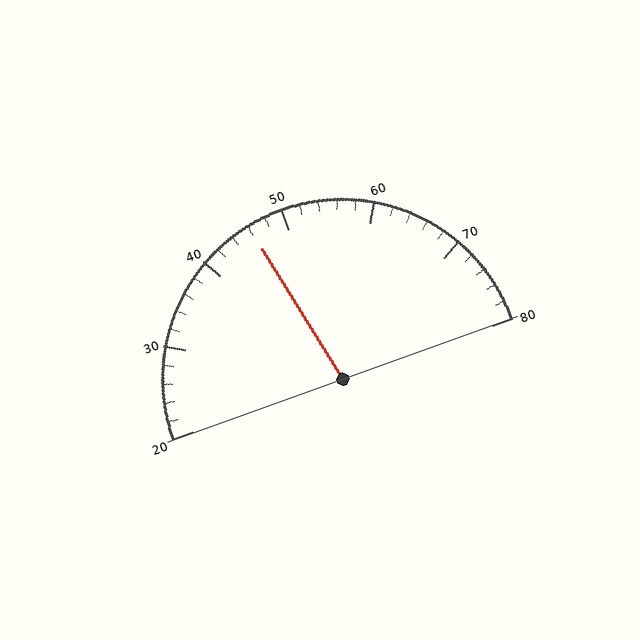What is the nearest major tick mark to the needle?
The nearest major tick mark is 50.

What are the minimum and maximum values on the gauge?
The gauge ranges from 20 to 80.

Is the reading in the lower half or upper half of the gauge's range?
The reading is in the lower half of the range (20 to 80).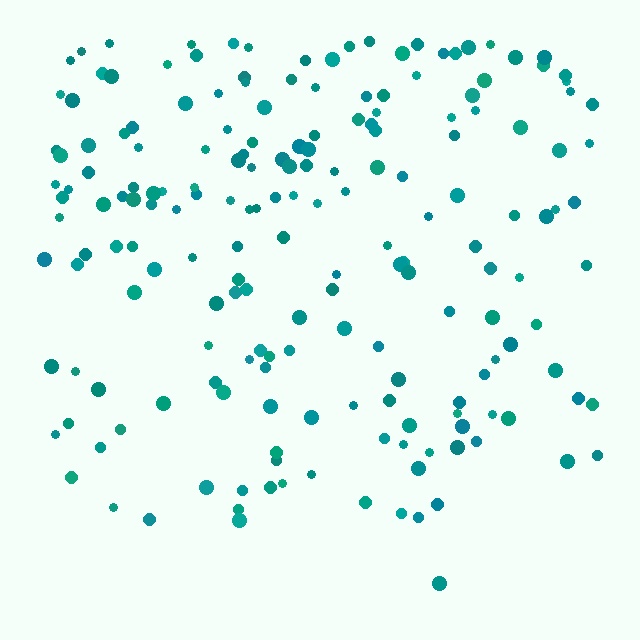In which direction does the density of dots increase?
From bottom to top, with the top side densest.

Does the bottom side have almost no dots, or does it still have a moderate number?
Still a moderate number, just noticeably fewer than the top.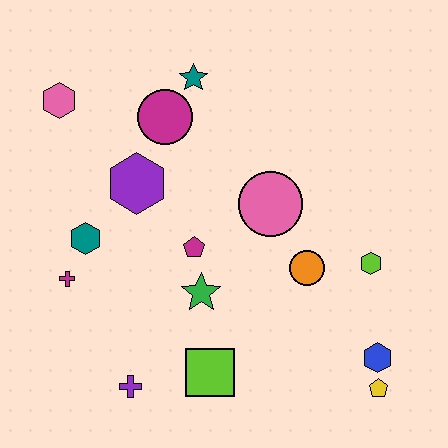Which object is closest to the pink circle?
The orange circle is closest to the pink circle.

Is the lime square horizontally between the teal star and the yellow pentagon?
Yes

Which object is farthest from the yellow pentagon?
The pink hexagon is farthest from the yellow pentagon.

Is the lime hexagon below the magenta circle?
Yes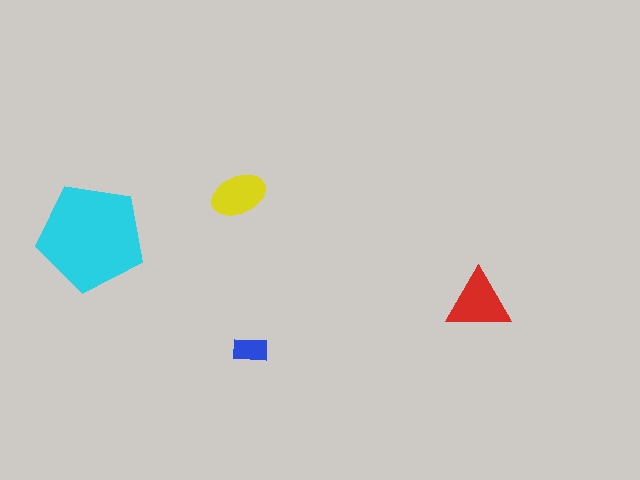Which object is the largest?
The cyan pentagon.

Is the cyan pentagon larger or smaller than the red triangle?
Larger.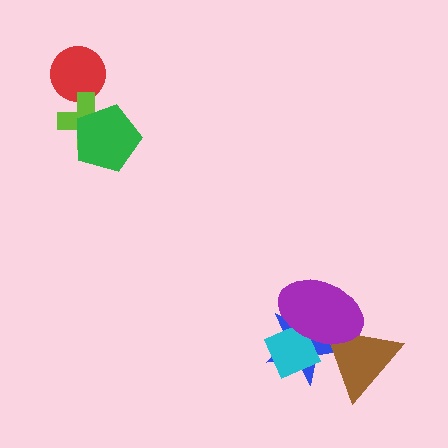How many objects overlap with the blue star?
3 objects overlap with the blue star.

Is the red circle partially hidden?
Yes, it is partially covered by another shape.